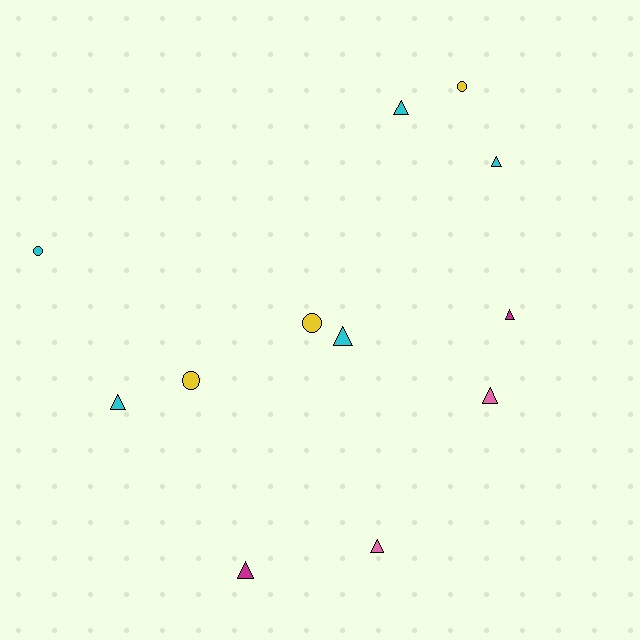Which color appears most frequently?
Cyan, with 5 objects.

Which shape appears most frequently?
Triangle, with 8 objects.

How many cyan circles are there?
There is 1 cyan circle.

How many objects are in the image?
There are 12 objects.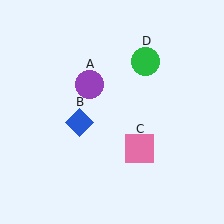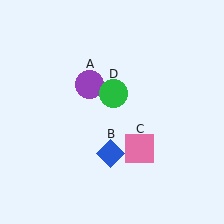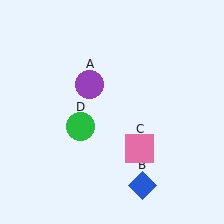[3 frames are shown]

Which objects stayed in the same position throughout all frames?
Purple circle (object A) and pink square (object C) remained stationary.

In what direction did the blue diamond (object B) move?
The blue diamond (object B) moved down and to the right.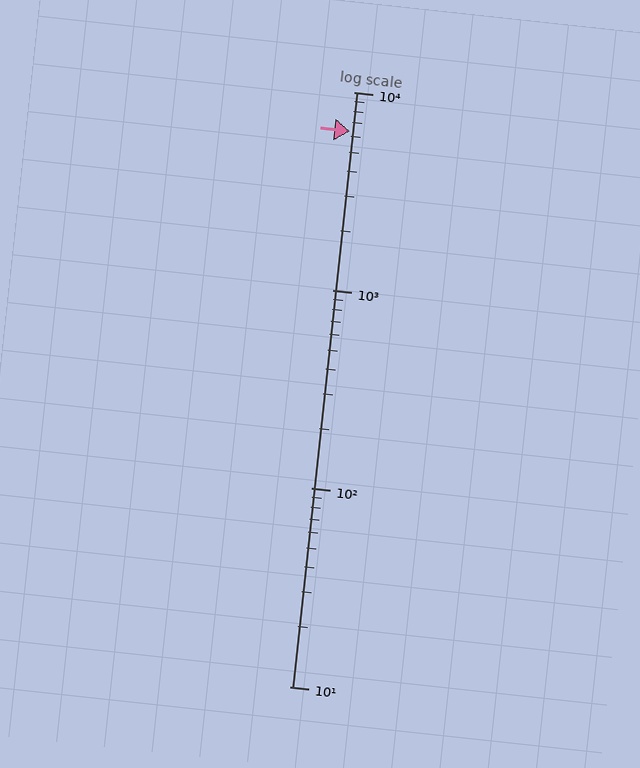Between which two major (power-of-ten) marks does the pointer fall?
The pointer is between 1000 and 10000.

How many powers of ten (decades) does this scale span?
The scale spans 3 decades, from 10 to 10000.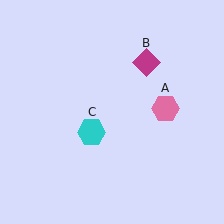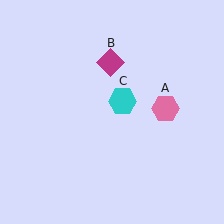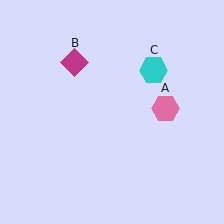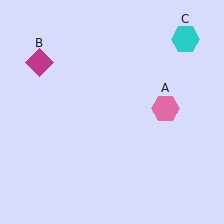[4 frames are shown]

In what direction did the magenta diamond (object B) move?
The magenta diamond (object B) moved left.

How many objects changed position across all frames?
2 objects changed position: magenta diamond (object B), cyan hexagon (object C).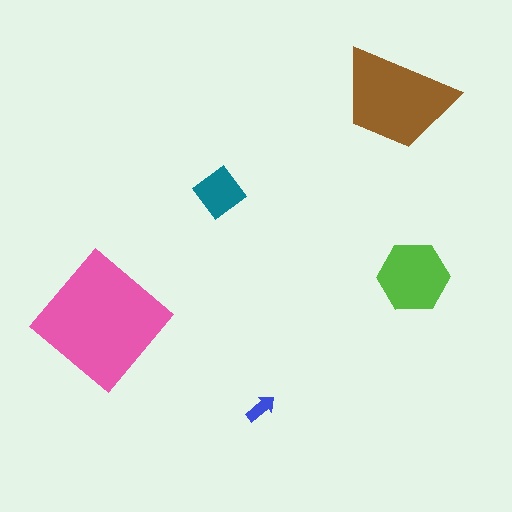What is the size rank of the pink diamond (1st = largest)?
1st.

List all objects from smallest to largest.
The blue arrow, the teal diamond, the lime hexagon, the brown trapezoid, the pink diamond.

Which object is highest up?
The brown trapezoid is topmost.